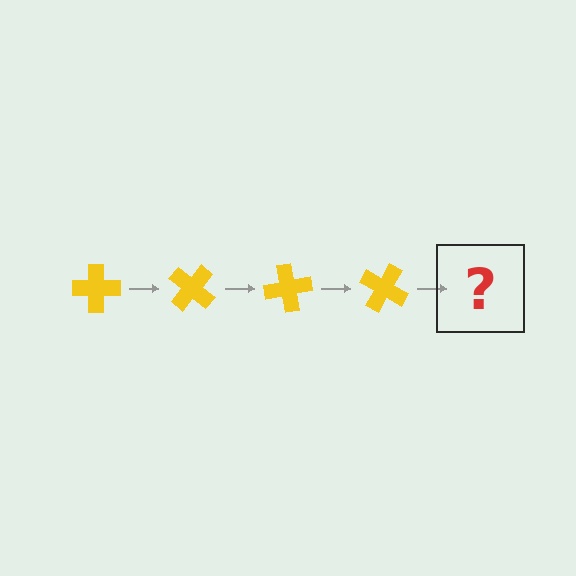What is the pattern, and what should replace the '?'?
The pattern is that the cross rotates 40 degrees each step. The '?' should be a yellow cross rotated 160 degrees.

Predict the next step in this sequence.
The next step is a yellow cross rotated 160 degrees.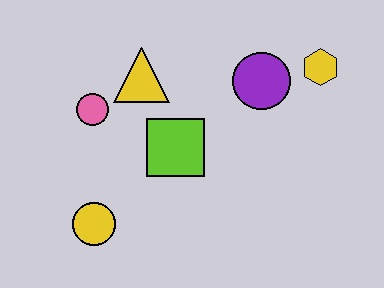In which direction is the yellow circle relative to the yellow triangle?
The yellow circle is below the yellow triangle.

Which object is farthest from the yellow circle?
The yellow hexagon is farthest from the yellow circle.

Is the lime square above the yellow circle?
Yes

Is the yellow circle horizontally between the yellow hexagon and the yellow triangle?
No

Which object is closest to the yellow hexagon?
The purple circle is closest to the yellow hexagon.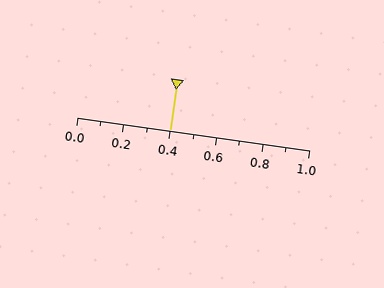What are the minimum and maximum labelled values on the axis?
The axis runs from 0.0 to 1.0.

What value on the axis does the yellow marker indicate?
The marker indicates approximately 0.4.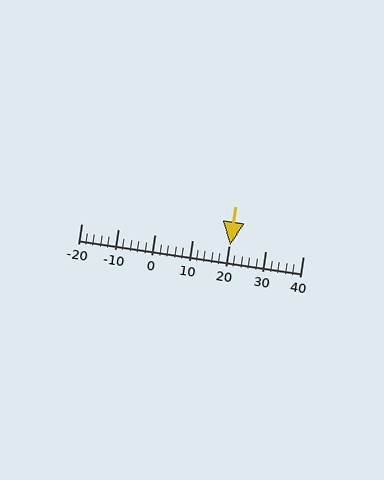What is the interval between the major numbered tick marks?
The major tick marks are spaced 10 units apart.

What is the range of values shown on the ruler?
The ruler shows values from -20 to 40.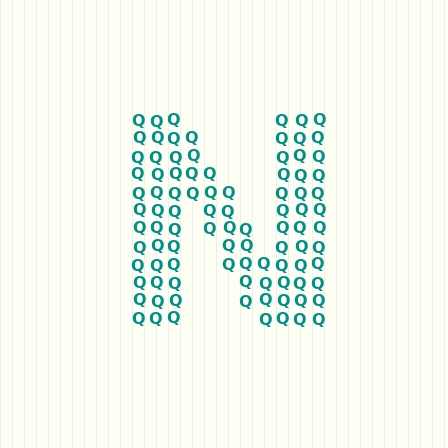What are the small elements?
The small elements are letter Q's.